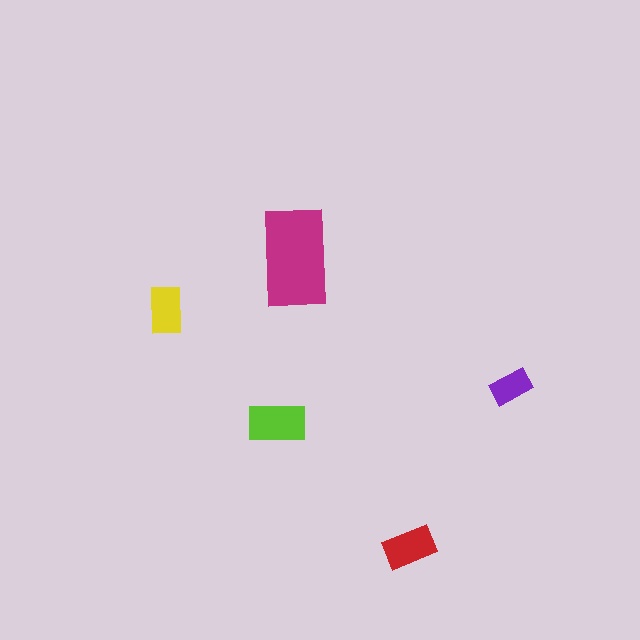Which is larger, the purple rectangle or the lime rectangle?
The lime one.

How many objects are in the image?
There are 5 objects in the image.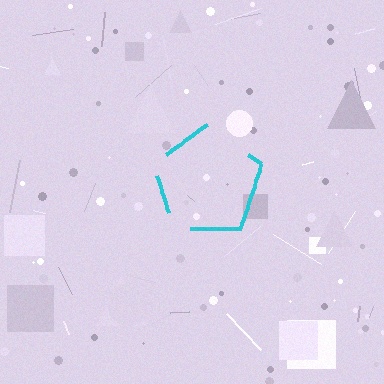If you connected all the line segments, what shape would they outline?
They would outline a pentagon.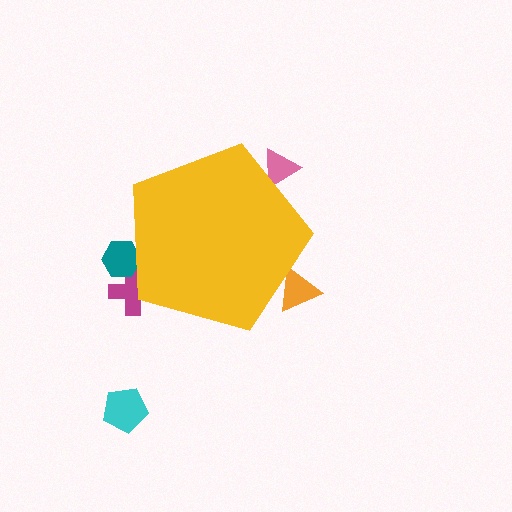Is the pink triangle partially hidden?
Yes, the pink triangle is partially hidden behind the yellow pentagon.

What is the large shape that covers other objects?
A yellow pentagon.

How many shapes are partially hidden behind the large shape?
4 shapes are partially hidden.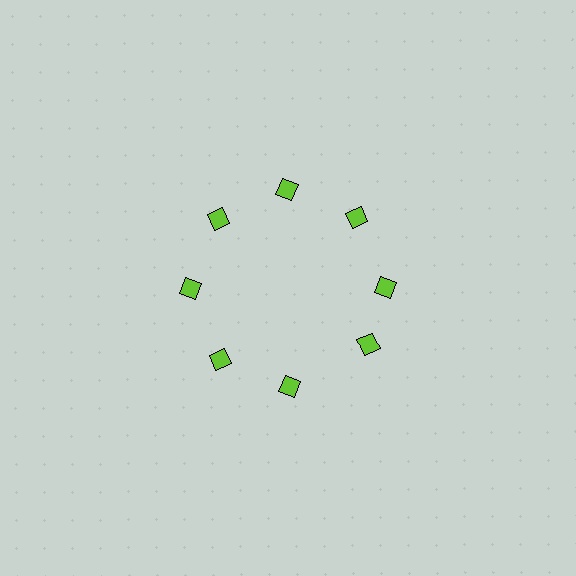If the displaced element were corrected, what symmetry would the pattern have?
It would have 8-fold rotational symmetry — the pattern would map onto itself every 45 degrees.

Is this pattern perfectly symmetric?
No. The 8 lime diamonds are arranged in a ring, but one element near the 4 o'clock position is rotated out of alignment along the ring, breaking the 8-fold rotational symmetry.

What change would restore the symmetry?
The symmetry would be restored by rotating it back into even spacing with its neighbors so that all 8 diamonds sit at equal angles and equal distance from the center.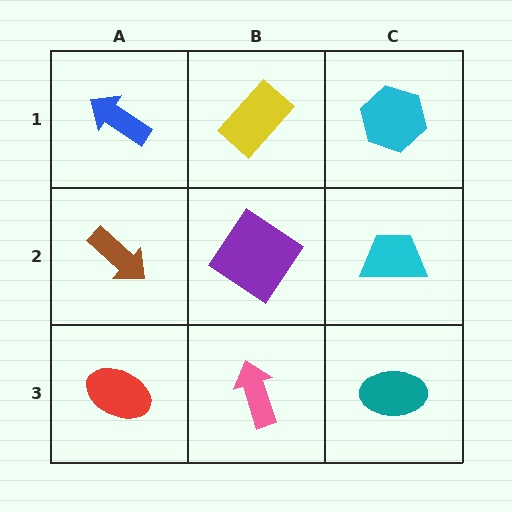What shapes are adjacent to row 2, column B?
A yellow rectangle (row 1, column B), a pink arrow (row 3, column B), a brown arrow (row 2, column A), a cyan trapezoid (row 2, column C).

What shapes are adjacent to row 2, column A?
A blue arrow (row 1, column A), a red ellipse (row 3, column A), a purple diamond (row 2, column B).